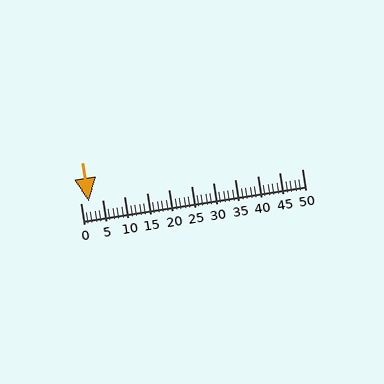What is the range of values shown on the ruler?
The ruler shows values from 0 to 50.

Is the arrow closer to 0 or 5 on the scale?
The arrow is closer to 0.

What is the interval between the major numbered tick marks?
The major tick marks are spaced 5 units apart.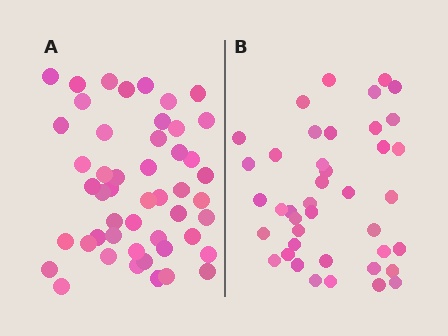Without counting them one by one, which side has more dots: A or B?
Region A (the left region) has more dots.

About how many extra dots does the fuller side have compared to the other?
Region A has roughly 8 or so more dots than region B.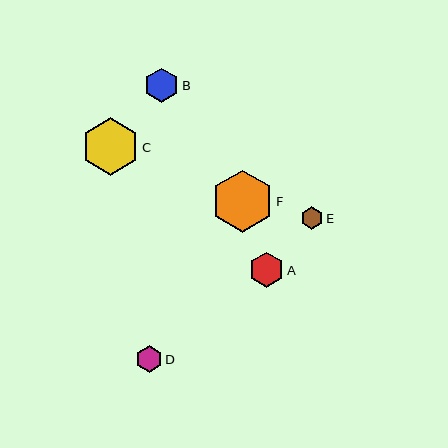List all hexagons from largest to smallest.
From largest to smallest: F, C, A, B, D, E.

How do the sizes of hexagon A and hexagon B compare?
Hexagon A and hexagon B are approximately the same size.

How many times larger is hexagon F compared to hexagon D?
Hexagon F is approximately 2.3 times the size of hexagon D.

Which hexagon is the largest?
Hexagon F is the largest with a size of approximately 62 pixels.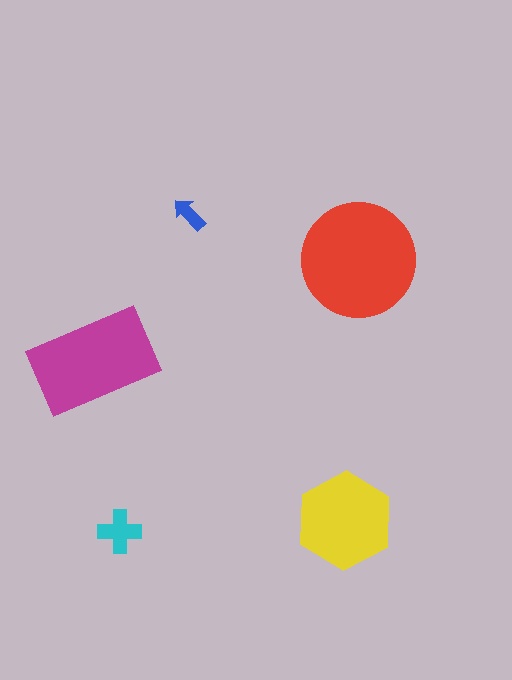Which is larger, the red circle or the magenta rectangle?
The red circle.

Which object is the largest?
The red circle.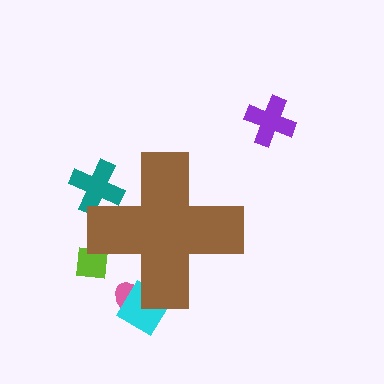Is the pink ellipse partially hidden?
Yes, the pink ellipse is partially hidden behind the brown cross.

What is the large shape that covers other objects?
A brown cross.